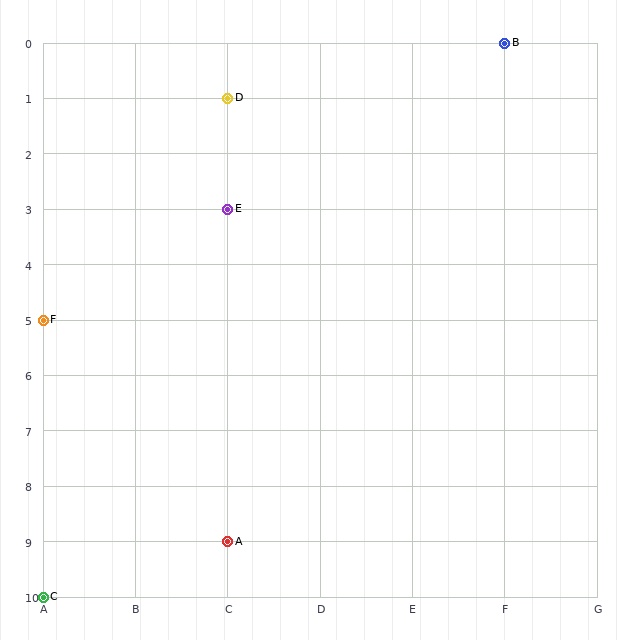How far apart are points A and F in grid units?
Points A and F are 2 columns and 4 rows apart (about 4.5 grid units diagonally).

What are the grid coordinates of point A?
Point A is at grid coordinates (C, 9).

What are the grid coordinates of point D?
Point D is at grid coordinates (C, 1).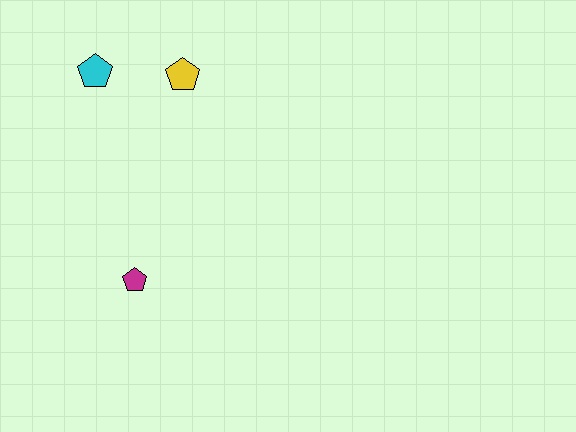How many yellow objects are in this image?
There is 1 yellow object.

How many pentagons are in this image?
There are 3 pentagons.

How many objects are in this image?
There are 3 objects.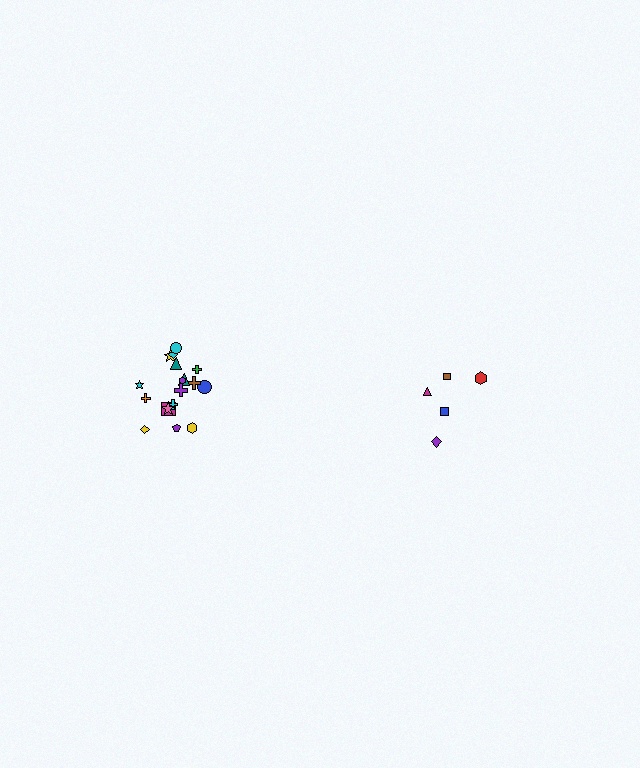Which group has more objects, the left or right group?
The left group.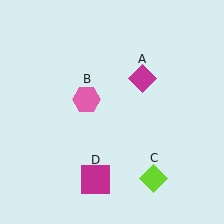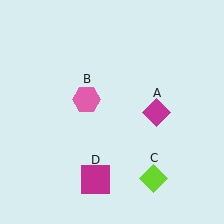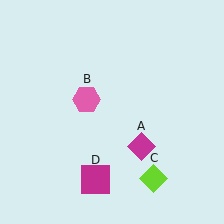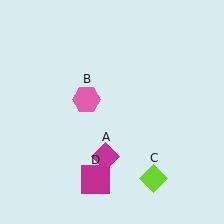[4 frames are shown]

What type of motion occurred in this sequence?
The magenta diamond (object A) rotated clockwise around the center of the scene.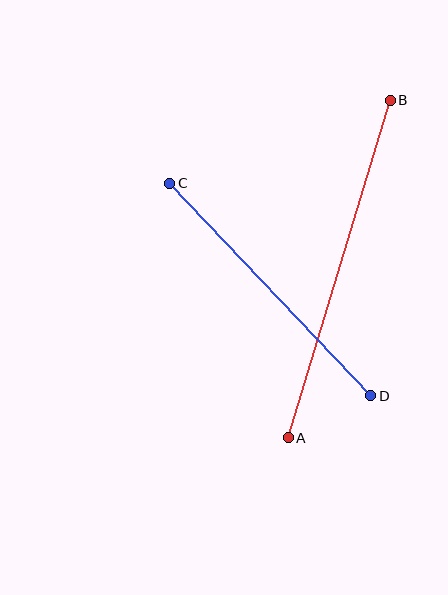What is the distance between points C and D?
The distance is approximately 293 pixels.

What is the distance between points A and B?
The distance is approximately 353 pixels.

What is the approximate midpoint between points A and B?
The midpoint is at approximately (339, 269) pixels.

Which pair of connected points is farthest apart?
Points A and B are farthest apart.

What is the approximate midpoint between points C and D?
The midpoint is at approximately (270, 289) pixels.